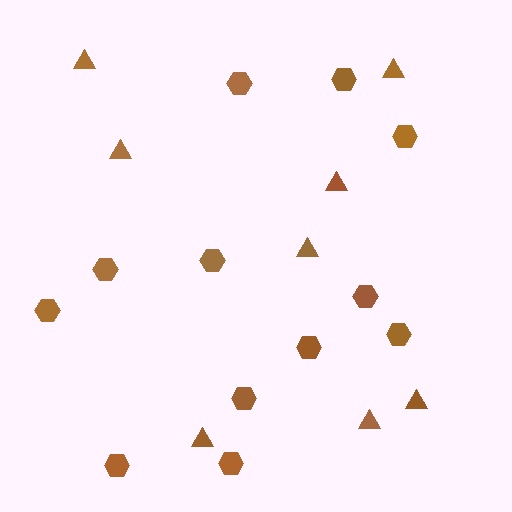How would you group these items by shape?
There are 2 groups: one group of triangles (8) and one group of hexagons (12).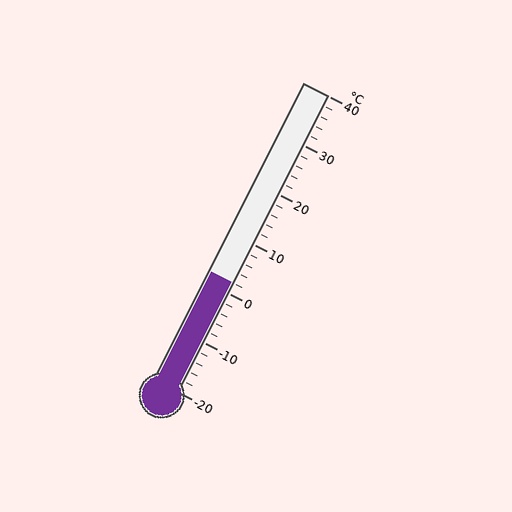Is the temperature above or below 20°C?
The temperature is below 20°C.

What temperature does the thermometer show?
The thermometer shows approximately 2°C.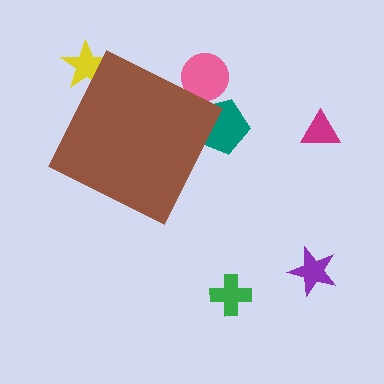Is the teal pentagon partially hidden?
Yes, the teal pentagon is partially hidden behind the brown diamond.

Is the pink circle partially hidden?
Yes, the pink circle is partially hidden behind the brown diamond.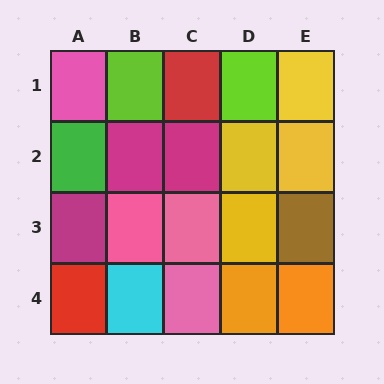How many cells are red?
2 cells are red.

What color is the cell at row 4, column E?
Orange.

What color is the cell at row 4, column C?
Pink.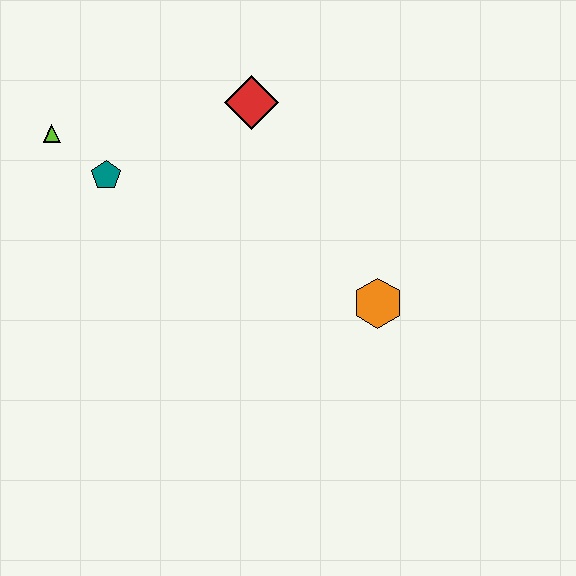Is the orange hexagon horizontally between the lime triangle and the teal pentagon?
No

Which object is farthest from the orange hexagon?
The lime triangle is farthest from the orange hexagon.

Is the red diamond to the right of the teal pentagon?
Yes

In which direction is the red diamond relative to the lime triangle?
The red diamond is to the right of the lime triangle.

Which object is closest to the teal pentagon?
The lime triangle is closest to the teal pentagon.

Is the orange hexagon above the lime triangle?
No